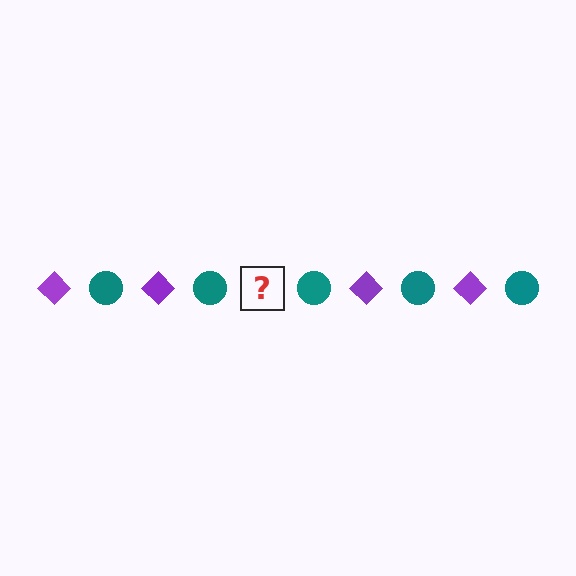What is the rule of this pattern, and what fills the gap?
The rule is that the pattern alternates between purple diamond and teal circle. The gap should be filled with a purple diamond.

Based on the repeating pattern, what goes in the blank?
The blank should be a purple diamond.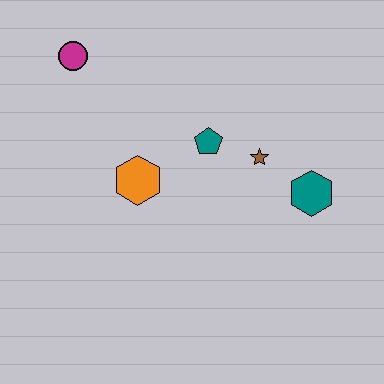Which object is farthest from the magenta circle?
The teal hexagon is farthest from the magenta circle.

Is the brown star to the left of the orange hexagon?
No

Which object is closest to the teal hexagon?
The brown star is closest to the teal hexagon.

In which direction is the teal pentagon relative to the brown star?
The teal pentagon is to the left of the brown star.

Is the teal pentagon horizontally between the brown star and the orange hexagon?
Yes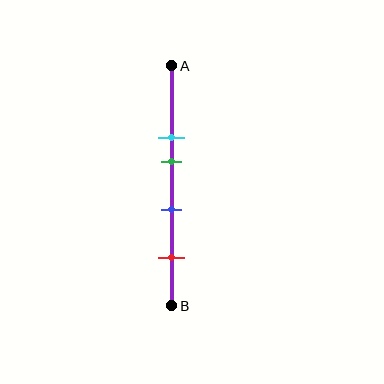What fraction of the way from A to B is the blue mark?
The blue mark is approximately 60% (0.6) of the way from A to B.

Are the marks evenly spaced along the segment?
No, the marks are not evenly spaced.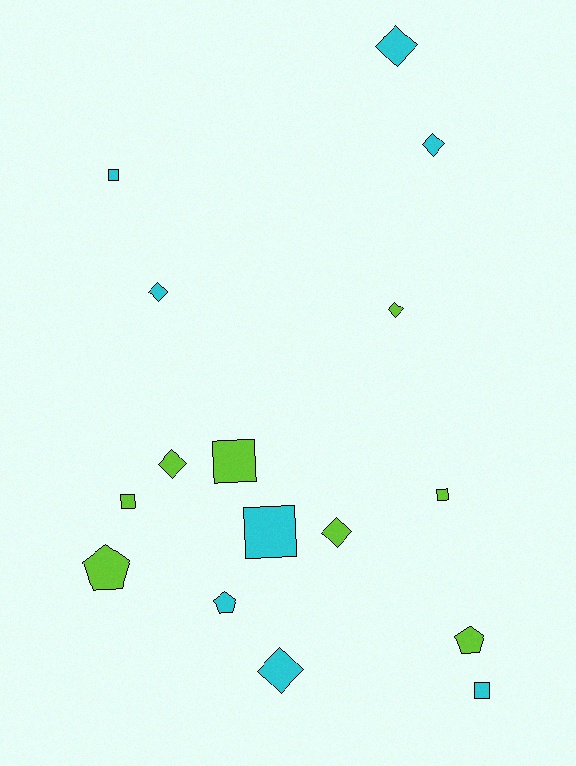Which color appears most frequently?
Lime, with 8 objects.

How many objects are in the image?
There are 16 objects.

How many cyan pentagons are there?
There is 1 cyan pentagon.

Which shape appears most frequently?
Diamond, with 7 objects.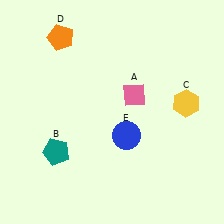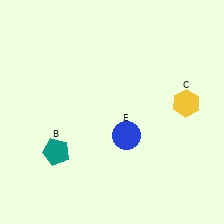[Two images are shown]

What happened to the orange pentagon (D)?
The orange pentagon (D) was removed in Image 2. It was in the top-left area of Image 1.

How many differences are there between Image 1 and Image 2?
There are 2 differences between the two images.